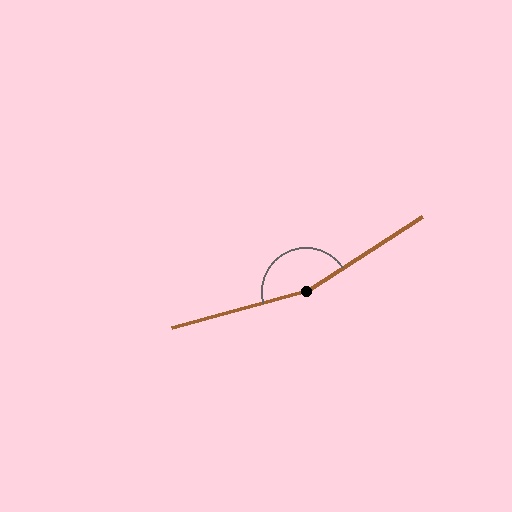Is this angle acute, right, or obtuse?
It is obtuse.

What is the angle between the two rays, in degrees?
Approximately 162 degrees.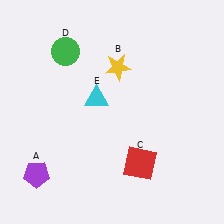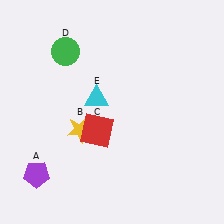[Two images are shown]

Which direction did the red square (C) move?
The red square (C) moved left.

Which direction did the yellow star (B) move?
The yellow star (B) moved down.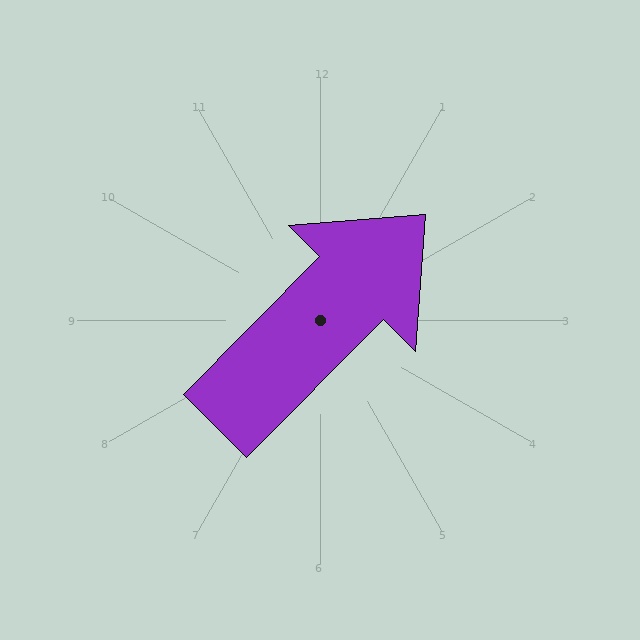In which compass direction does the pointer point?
Northeast.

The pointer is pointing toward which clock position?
Roughly 1 o'clock.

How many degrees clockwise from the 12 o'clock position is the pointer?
Approximately 45 degrees.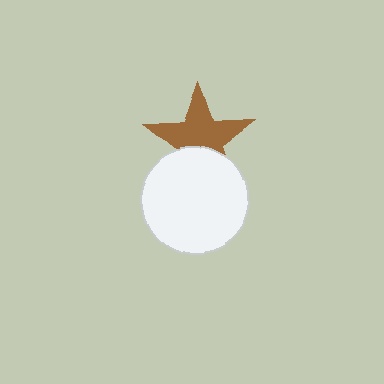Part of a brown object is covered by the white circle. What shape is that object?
It is a star.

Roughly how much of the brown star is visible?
About half of it is visible (roughly 64%).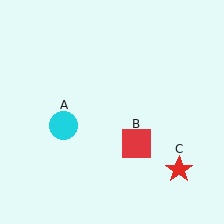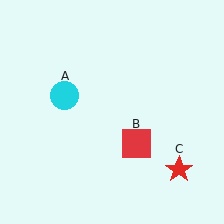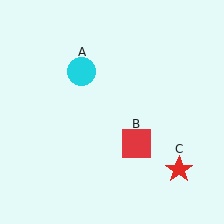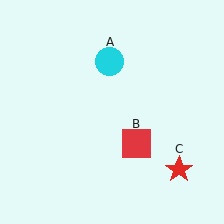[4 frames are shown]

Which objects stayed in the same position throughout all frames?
Red square (object B) and red star (object C) remained stationary.